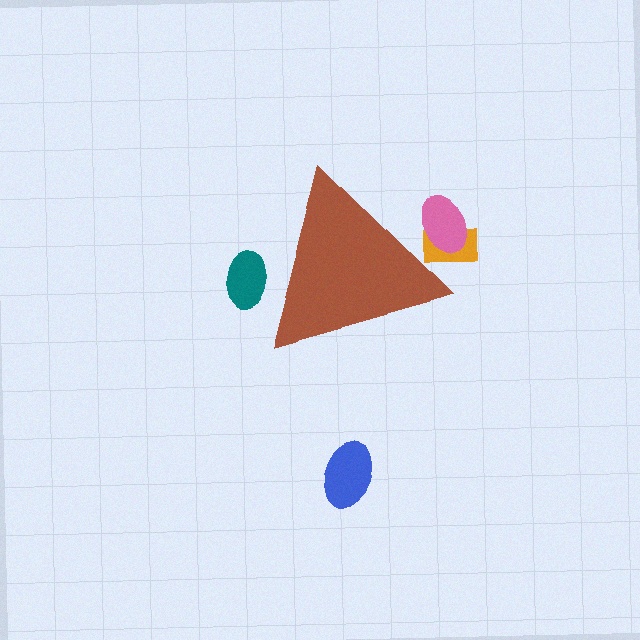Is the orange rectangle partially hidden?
Yes, the orange rectangle is partially hidden behind the brown triangle.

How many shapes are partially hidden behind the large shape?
3 shapes are partially hidden.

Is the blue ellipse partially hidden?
No, the blue ellipse is fully visible.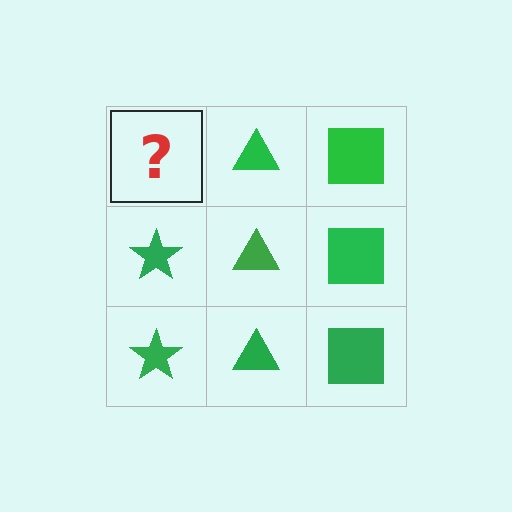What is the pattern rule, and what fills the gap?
The rule is that each column has a consistent shape. The gap should be filled with a green star.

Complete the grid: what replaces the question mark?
The question mark should be replaced with a green star.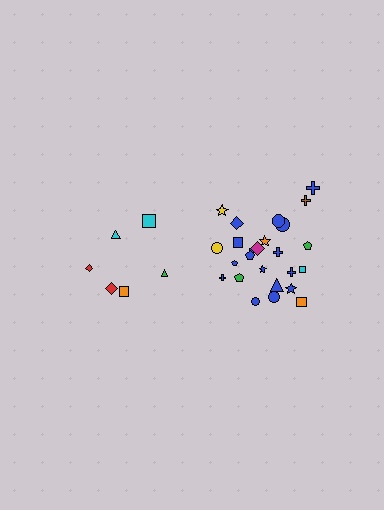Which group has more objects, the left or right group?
The right group.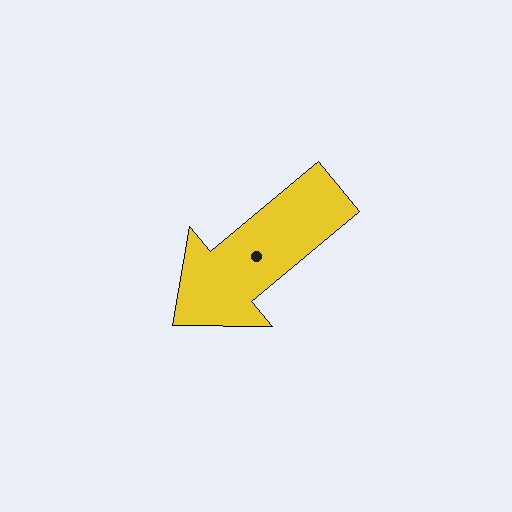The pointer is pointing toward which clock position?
Roughly 8 o'clock.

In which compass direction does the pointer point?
Southwest.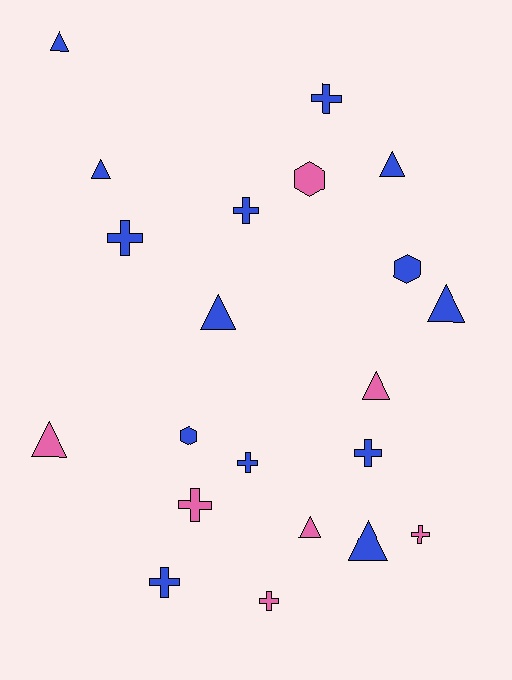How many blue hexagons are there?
There are 2 blue hexagons.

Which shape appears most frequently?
Triangle, with 9 objects.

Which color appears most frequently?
Blue, with 14 objects.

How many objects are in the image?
There are 21 objects.